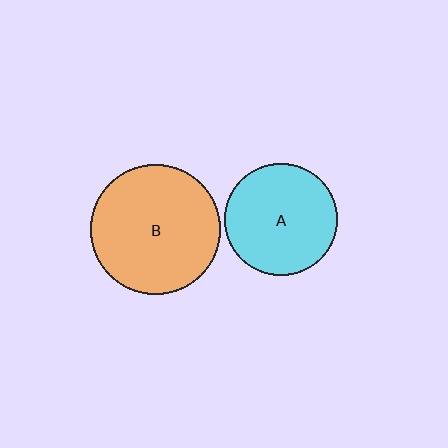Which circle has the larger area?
Circle B (orange).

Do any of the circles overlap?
No, none of the circles overlap.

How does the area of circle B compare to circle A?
Approximately 1.3 times.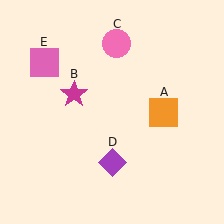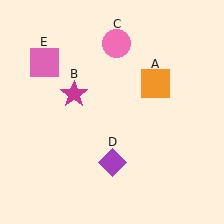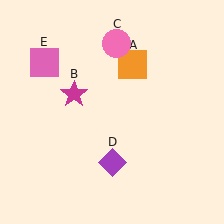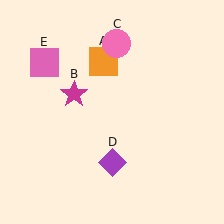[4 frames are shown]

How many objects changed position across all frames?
1 object changed position: orange square (object A).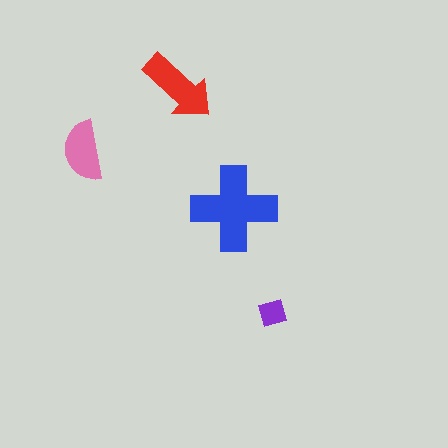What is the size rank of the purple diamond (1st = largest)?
4th.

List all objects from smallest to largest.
The purple diamond, the pink semicircle, the red arrow, the blue cross.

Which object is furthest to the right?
The purple diamond is rightmost.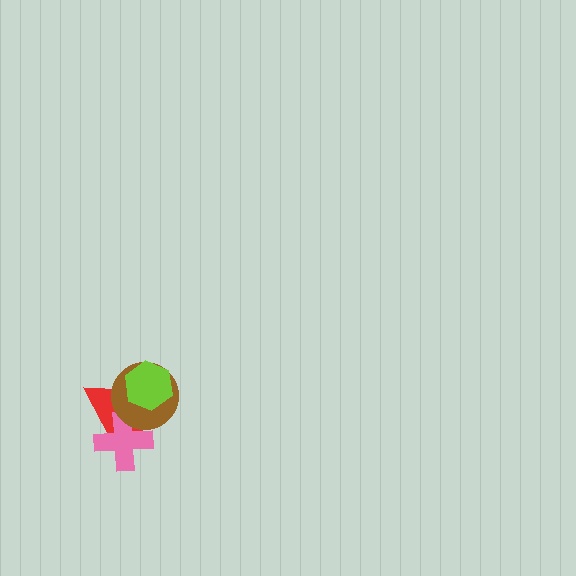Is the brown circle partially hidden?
Yes, it is partially covered by another shape.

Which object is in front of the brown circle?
The lime hexagon is in front of the brown circle.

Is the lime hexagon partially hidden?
No, no other shape covers it.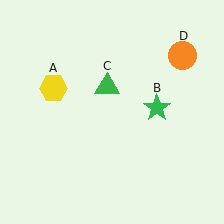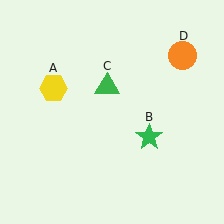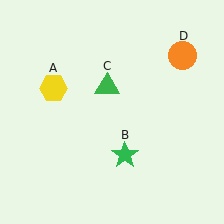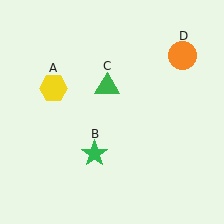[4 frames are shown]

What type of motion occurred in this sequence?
The green star (object B) rotated clockwise around the center of the scene.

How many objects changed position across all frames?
1 object changed position: green star (object B).